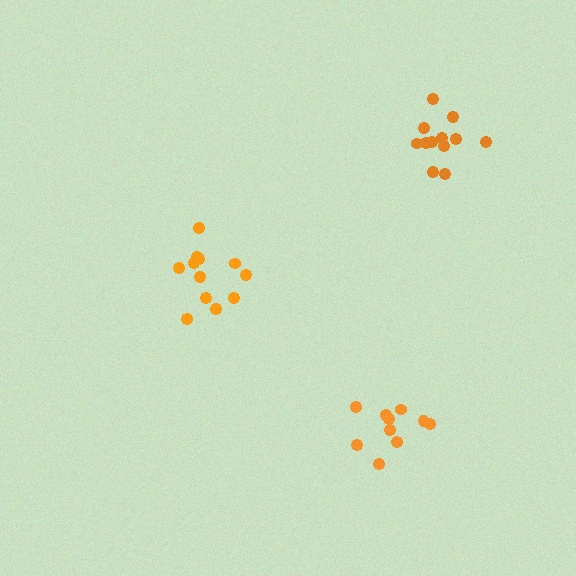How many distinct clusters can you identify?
There are 3 distinct clusters.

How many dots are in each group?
Group 1: 12 dots, Group 2: 10 dots, Group 3: 12 dots (34 total).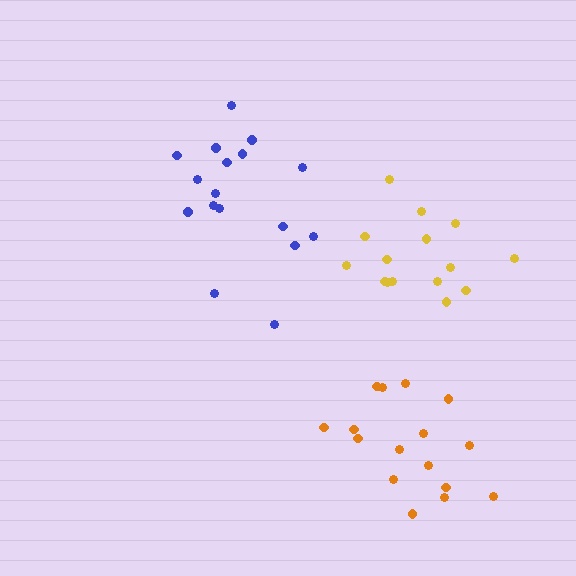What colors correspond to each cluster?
The clusters are colored: orange, yellow, blue.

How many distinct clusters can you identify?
There are 3 distinct clusters.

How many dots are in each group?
Group 1: 16 dots, Group 2: 15 dots, Group 3: 17 dots (48 total).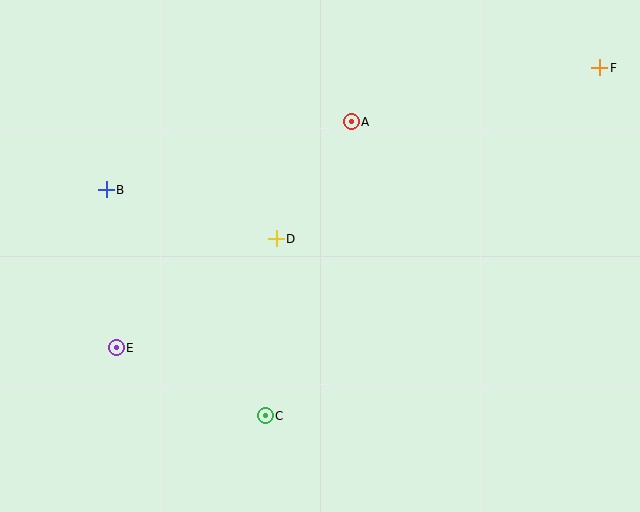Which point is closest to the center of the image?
Point D at (276, 239) is closest to the center.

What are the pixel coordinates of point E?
Point E is at (116, 348).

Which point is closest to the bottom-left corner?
Point E is closest to the bottom-left corner.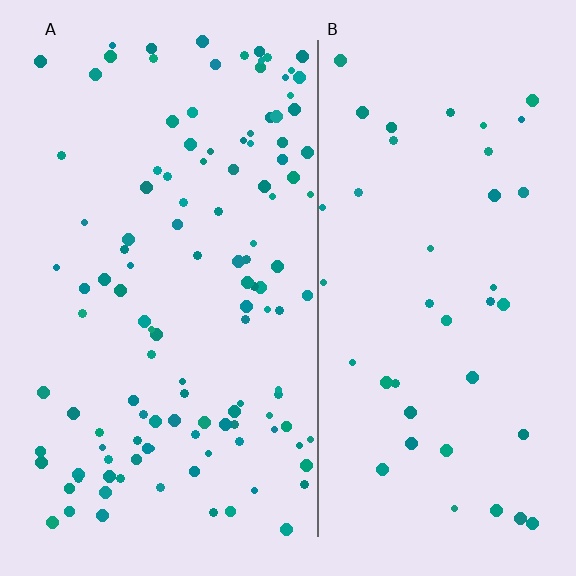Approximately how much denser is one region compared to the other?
Approximately 2.9× — region A over region B.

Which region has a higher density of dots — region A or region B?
A (the left).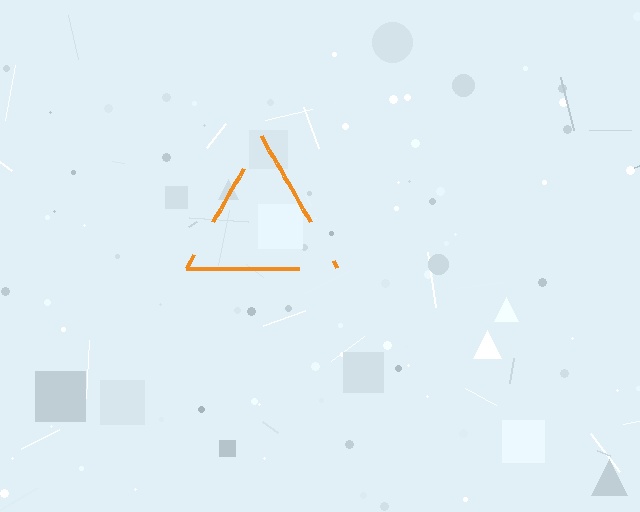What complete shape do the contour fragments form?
The contour fragments form a triangle.